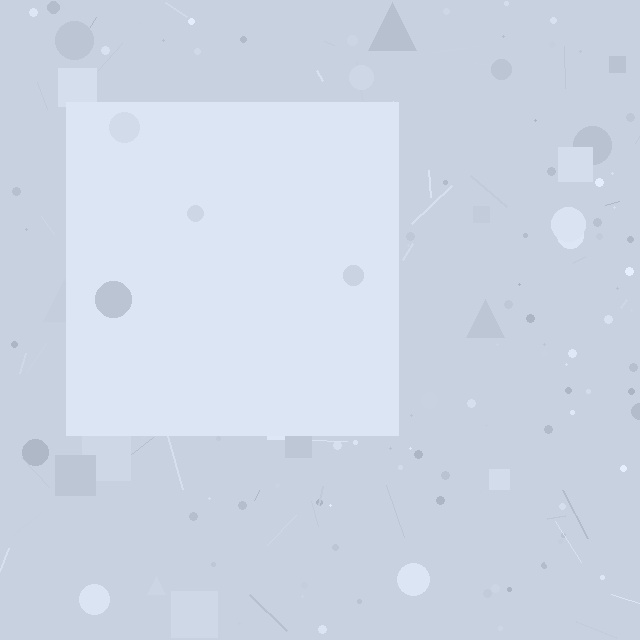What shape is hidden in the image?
A square is hidden in the image.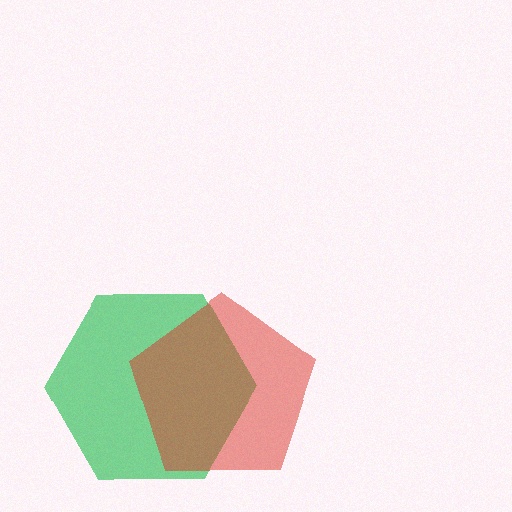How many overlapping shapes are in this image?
There are 2 overlapping shapes in the image.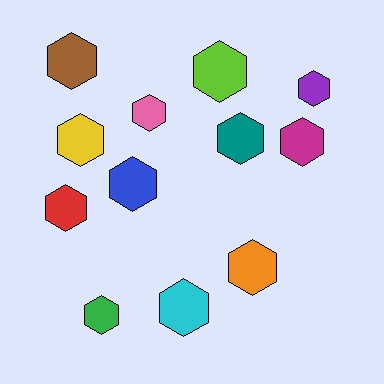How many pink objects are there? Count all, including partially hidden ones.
There is 1 pink object.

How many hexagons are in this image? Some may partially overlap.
There are 12 hexagons.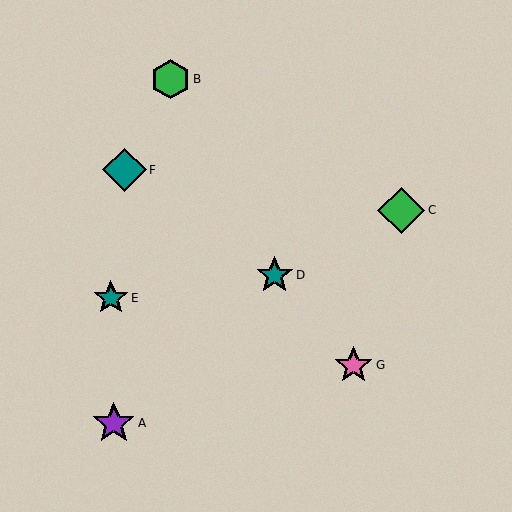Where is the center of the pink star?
The center of the pink star is at (354, 365).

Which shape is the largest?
The green diamond (labeled C) is the largest.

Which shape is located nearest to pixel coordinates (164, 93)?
The green hexagon (labeled B) at (170, 79) is nearest to that location.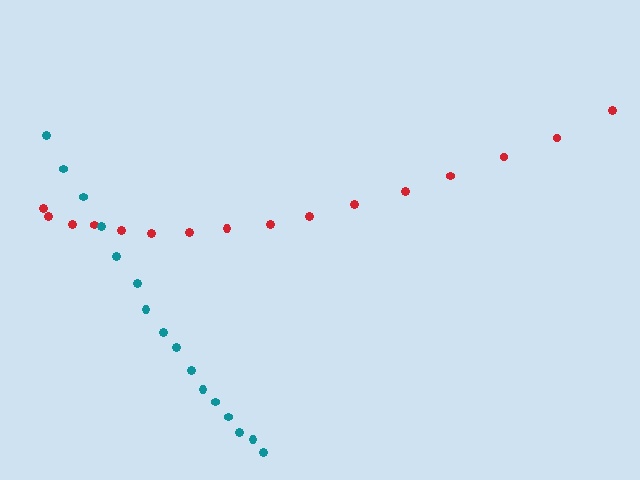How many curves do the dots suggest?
There are 2 distinct paths.